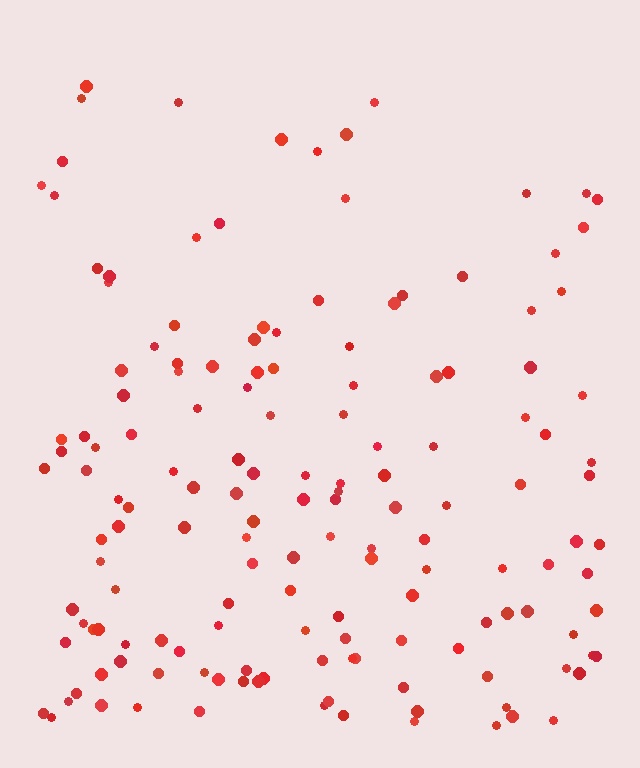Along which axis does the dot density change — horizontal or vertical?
Vertical.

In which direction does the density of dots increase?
From top to bottom, with the bottom side densest.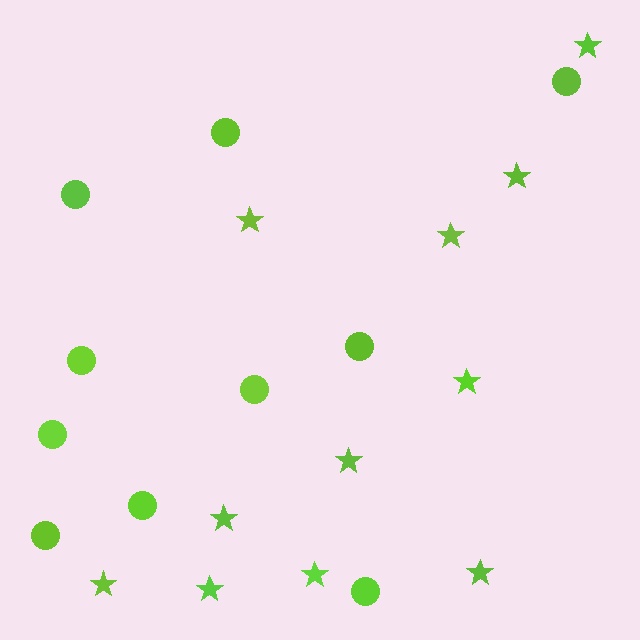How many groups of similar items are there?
There are 2 groups: one group of stars (11) and one group of circles (10).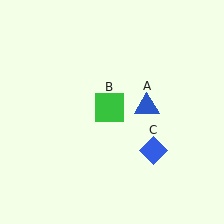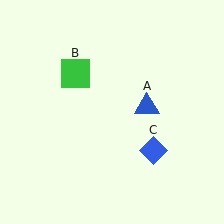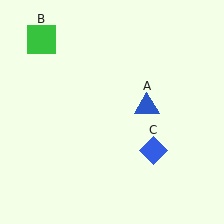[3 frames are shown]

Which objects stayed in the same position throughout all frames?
Blue triangle (object A) and blue diamond (object C) remained stationary.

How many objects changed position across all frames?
1 object changed position: green square (object B).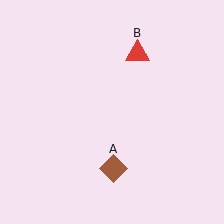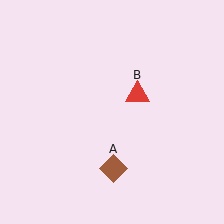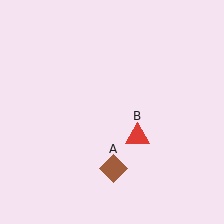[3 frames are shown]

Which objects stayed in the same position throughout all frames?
Brown diamond (object A) remained stationary.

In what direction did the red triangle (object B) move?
The red triangle (object B) moved down.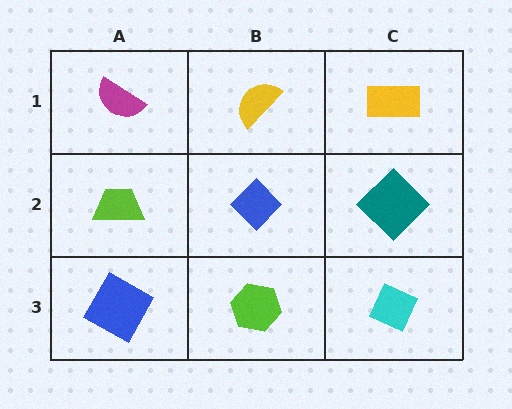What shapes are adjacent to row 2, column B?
A yellow semicircle (row 1, column B), a lime hexagon (row 3, column B), a lime trapezoid (row 2, column A), a teal diamond (row 2, column C).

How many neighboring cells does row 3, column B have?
3.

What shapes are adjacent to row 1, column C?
A teal diamond (row 2, column C), a yellow semicircle (row 1, column B).